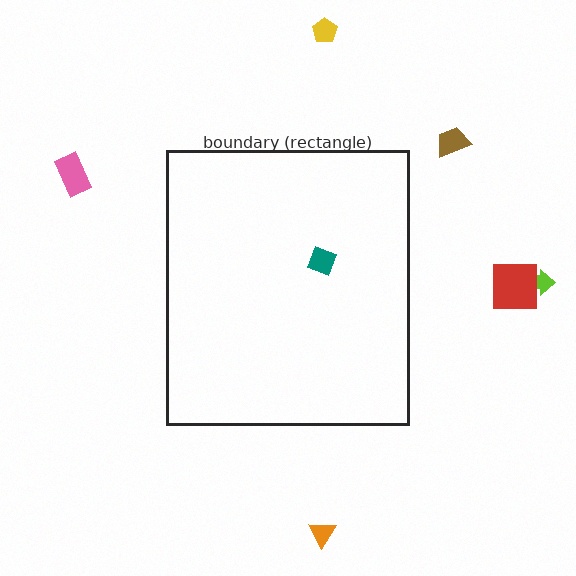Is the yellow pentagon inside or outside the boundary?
Outside.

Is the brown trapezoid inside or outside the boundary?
Outside.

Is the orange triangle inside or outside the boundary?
Outside.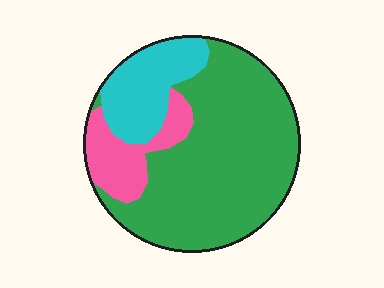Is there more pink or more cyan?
Cyan.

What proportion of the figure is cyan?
Cyan takes up about one fifth (1/5) of the figure.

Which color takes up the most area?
Green, at roughly 65%.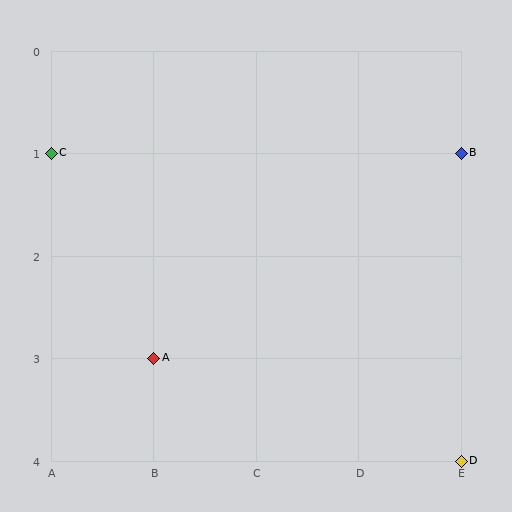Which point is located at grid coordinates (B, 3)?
Point A is at (B, 3).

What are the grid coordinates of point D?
Point D is at grid coordinates (E, 4).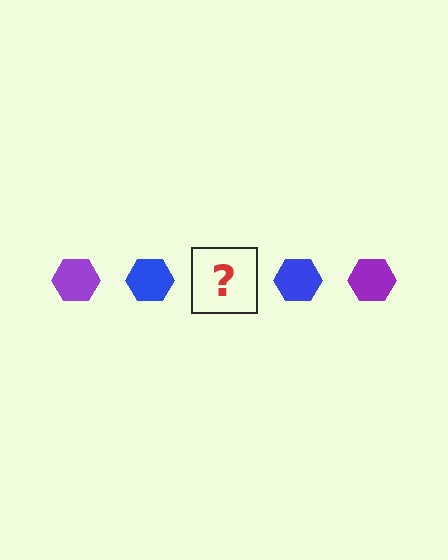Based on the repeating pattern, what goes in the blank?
The blank should be a purple hexagon.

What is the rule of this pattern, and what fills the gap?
The rule is that the pattern cycles through purple, blue hexagons. The gap should be filled with a purple hexagon.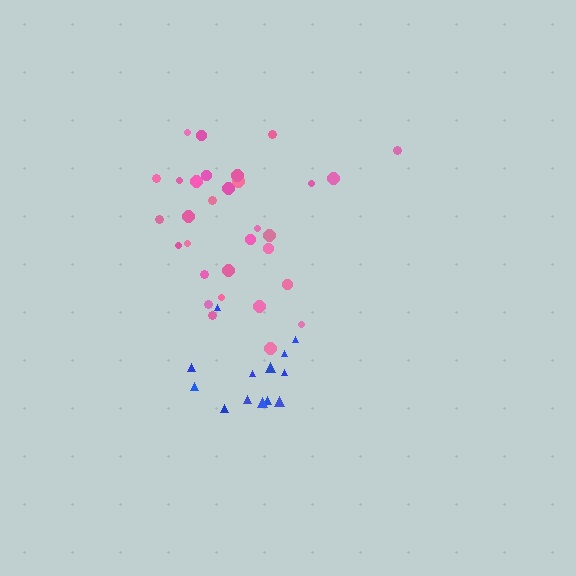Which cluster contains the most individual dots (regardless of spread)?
Pink (31).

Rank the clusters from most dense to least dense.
blue, pink.